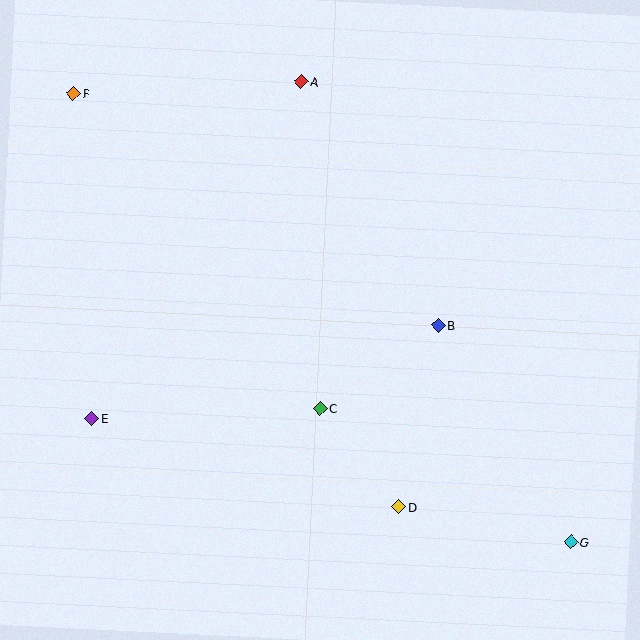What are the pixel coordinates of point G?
Point G is at (571, 542).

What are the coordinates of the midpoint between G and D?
The midpoint between G and D is at (485, 525).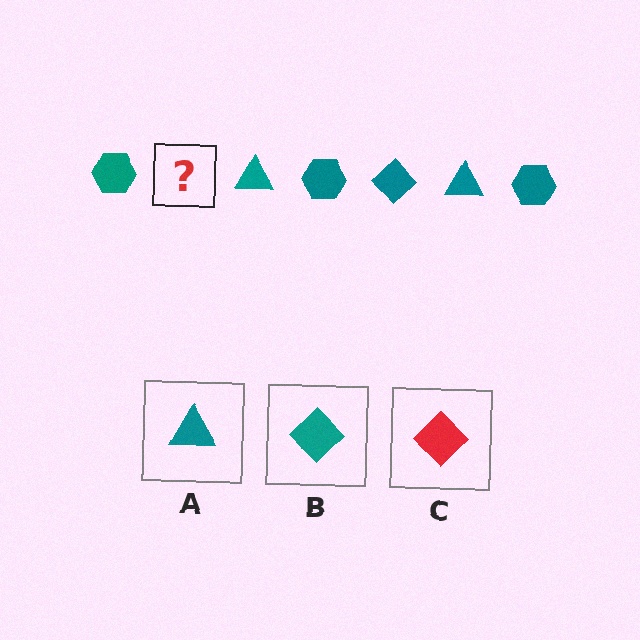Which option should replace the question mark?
Option B.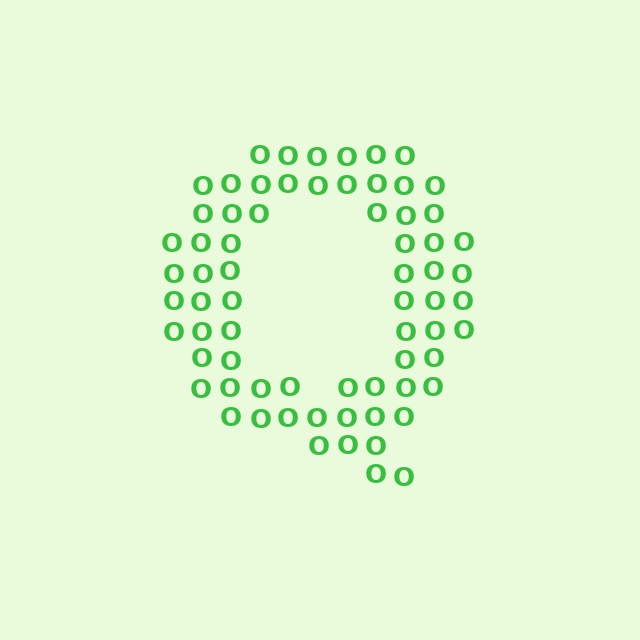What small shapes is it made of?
It is made of small letter O's.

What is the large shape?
The large shape is the letter Q.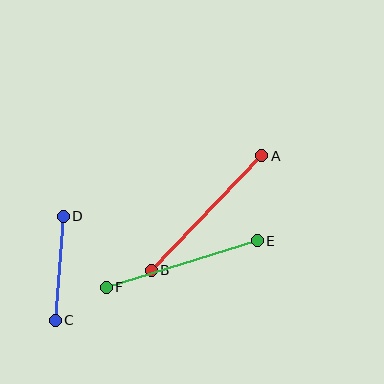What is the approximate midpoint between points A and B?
The midpoint is at approximately (207, 213) pixels.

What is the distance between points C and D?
The distance is approximately 105 pixels.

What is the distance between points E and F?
The distance is approximately 158 pixels.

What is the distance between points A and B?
The distance is approximately 159 pixels.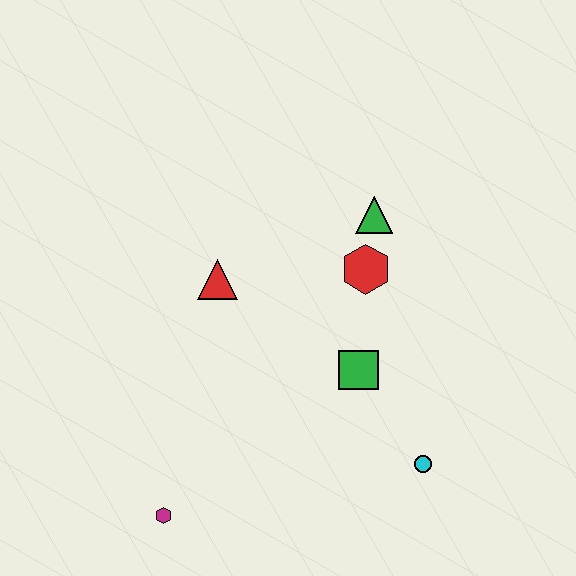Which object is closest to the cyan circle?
The green square is closest to the cyan circle.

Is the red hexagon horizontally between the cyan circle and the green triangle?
No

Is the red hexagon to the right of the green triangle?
No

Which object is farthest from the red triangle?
The cyan circle is farthest from the red triangle.